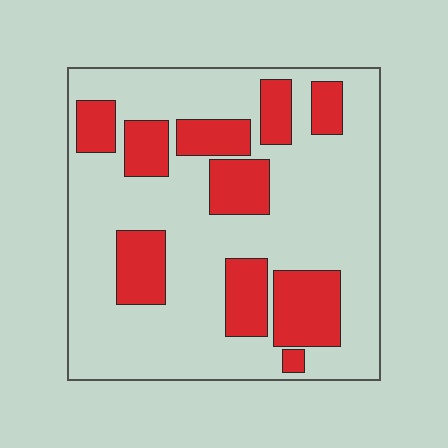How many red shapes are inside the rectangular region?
10.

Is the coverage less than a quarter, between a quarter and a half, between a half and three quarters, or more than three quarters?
Between a quarter and a half.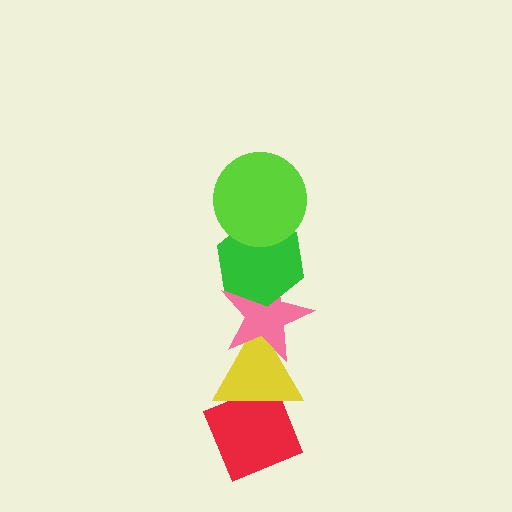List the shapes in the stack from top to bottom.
From top to bottom: the lime circle, the green hexagon, the pink star, the yellow triangle, the red diamond.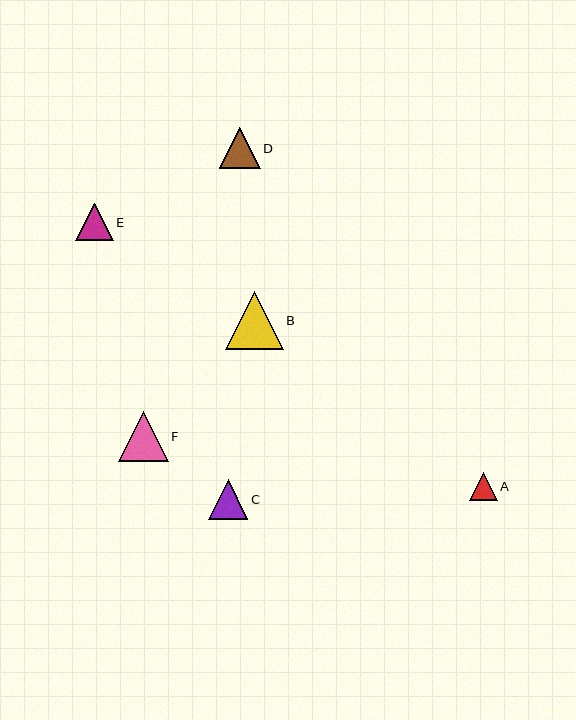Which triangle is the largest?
Triangle B is the largest with a size of approximately 58 pixels.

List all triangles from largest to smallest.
From largest to smallest: B, F, D, C, E, A.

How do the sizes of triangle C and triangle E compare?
Triangle C and triangle E are approximately the same size.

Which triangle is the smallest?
Triangle A is the smallest with a size of approximately 28 pixels.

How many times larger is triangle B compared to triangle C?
Triangle B is approximately 1.5 times the size of triangle C.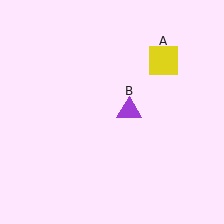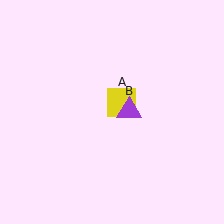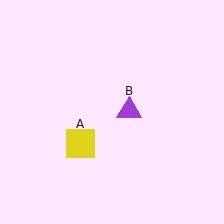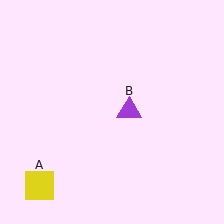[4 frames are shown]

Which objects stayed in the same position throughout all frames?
Purple triangle (object B) remained stationary.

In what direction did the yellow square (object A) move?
The yellow square (object A) moved down and to the left.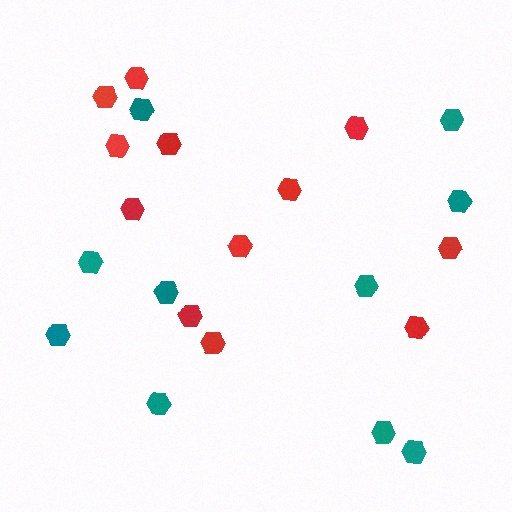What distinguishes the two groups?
There are 2 groups: one group of teal hexagons (10) and one group of red hexagons (12).